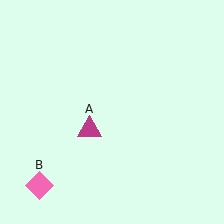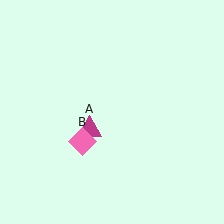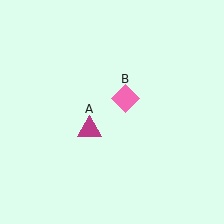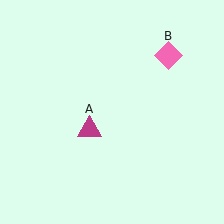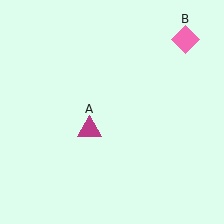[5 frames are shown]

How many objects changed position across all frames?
1 object changed position: pink diamond (object B).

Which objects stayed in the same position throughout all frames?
Magenta triangle (object A) remained stationary.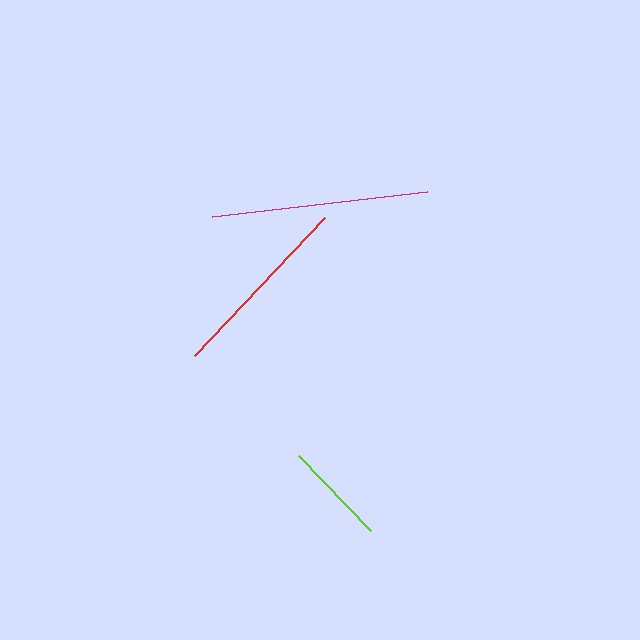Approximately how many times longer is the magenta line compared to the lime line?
The magenta line is approximately 2.1 times the length of the lime line.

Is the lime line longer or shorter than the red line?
The red line is longer than the lime line.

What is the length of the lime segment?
The lime segment is approximately 104 pixels long.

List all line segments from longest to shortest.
From longest to shortest: magenta, red, lime.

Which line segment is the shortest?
The lime line is the shortest at approximately 104 pixels.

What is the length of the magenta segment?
The magenta segment is approximately 217 pixels long.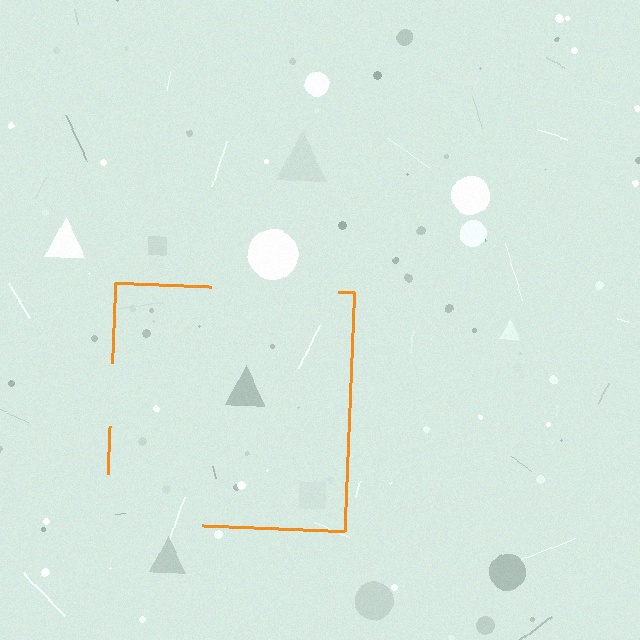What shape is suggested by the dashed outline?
The dashed outline suggests a square.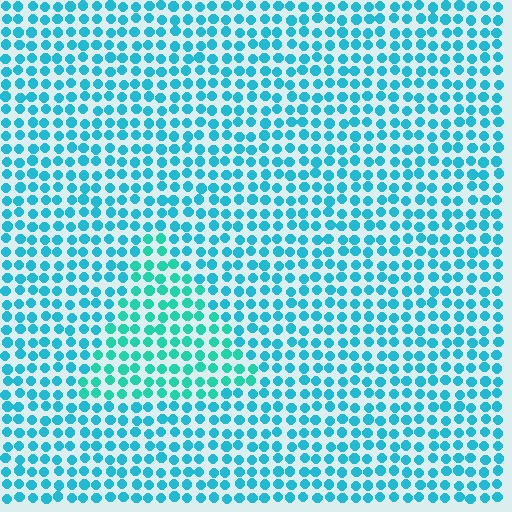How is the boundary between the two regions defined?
The boundary is defined purely by a slight shift in hue (about 22 degrees). Spacing, size, and orientation are identical on both sides.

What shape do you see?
I see a triangle.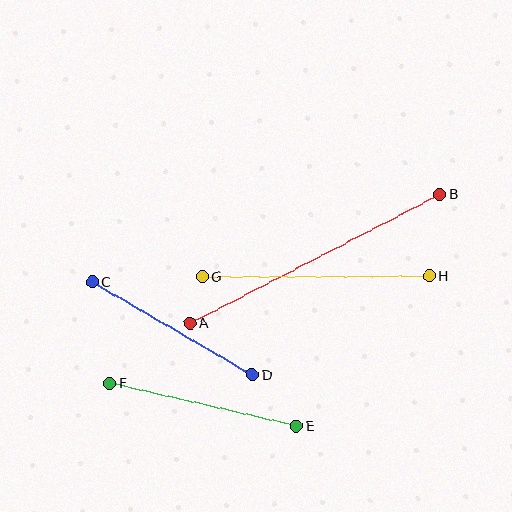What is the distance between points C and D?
The distance is approximately 185 pixels.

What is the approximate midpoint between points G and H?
The midpoint is at approximately (316, 276) pixels.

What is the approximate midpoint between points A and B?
The midpoint is at approximately (315, 259) pixels.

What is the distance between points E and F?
The distance is approximately 192 pixels.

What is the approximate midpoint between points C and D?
The midpoint is at approximately (172, 329) pixels.